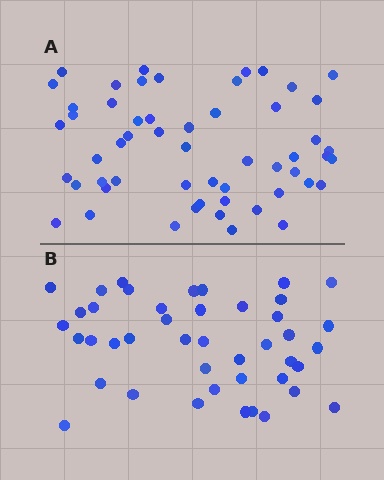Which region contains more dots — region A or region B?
Region A (the top region) has more dots.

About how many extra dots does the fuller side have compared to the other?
Region A has roughly 12 or so more dots than region B.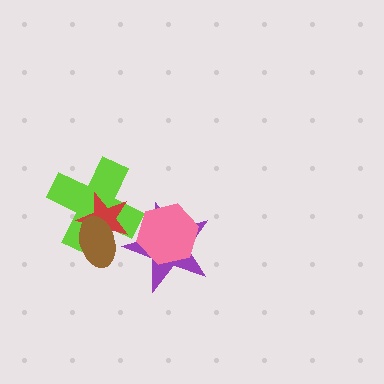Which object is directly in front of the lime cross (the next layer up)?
The red star is directly in front of the lime cross.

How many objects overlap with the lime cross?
3 objects overlap with the lime cross.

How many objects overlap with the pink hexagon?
1 object overlaps with the pink hexagon.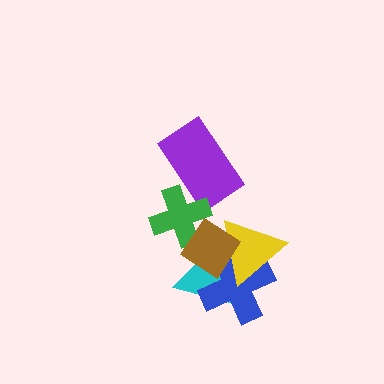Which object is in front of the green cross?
The brown diamond is in front of the green cross.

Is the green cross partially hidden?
Yes, it is partially covered by another shape.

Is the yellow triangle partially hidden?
Yes, it is partially covered by another shape.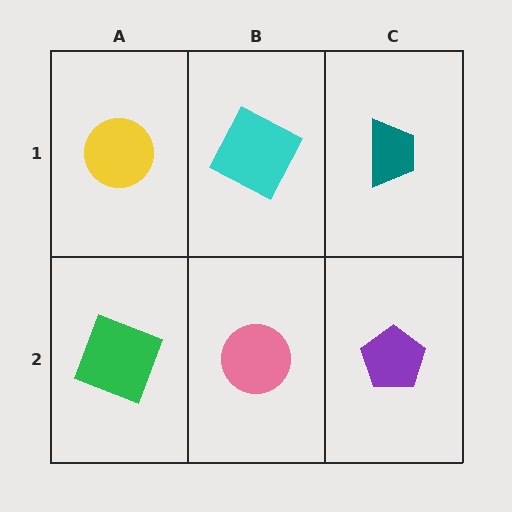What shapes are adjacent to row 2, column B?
A cyan square (row 1, column B), a green square (row 2, column A), a purple pentagon (row 2, column C).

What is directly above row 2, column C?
A teal trapezoid.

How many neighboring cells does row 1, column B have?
3.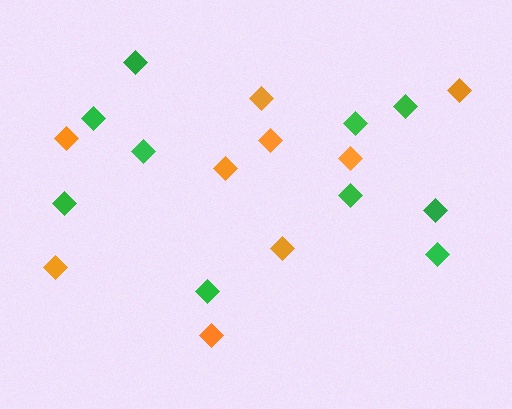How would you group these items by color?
There are 2 groups: one group of green diamonds (10) and one group of orange diamonds (9).